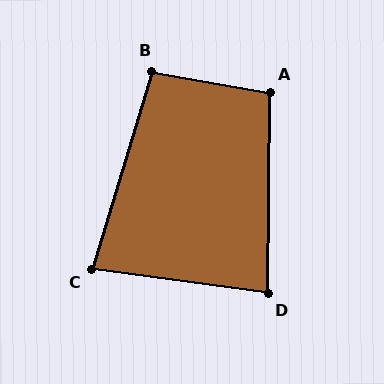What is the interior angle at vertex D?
Approximately 83 degrees (acute).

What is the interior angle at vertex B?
Approximately 97 degrees (obtuse).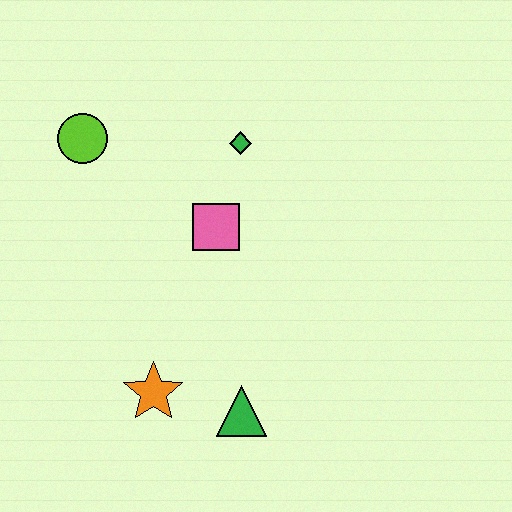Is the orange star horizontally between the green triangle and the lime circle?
Yes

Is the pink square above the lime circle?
No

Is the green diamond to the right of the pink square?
Yes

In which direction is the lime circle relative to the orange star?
The lime circle is above the orange star.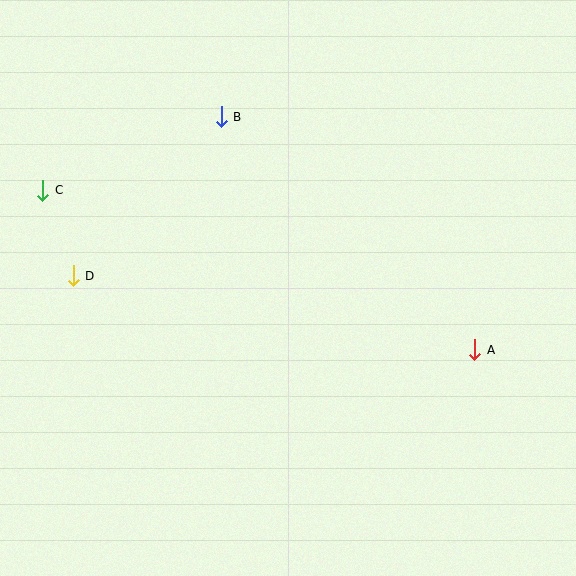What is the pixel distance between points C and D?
The distance between C and D is 91 pixels.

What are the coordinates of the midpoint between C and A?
The midpoint between C and A is at (259, 270).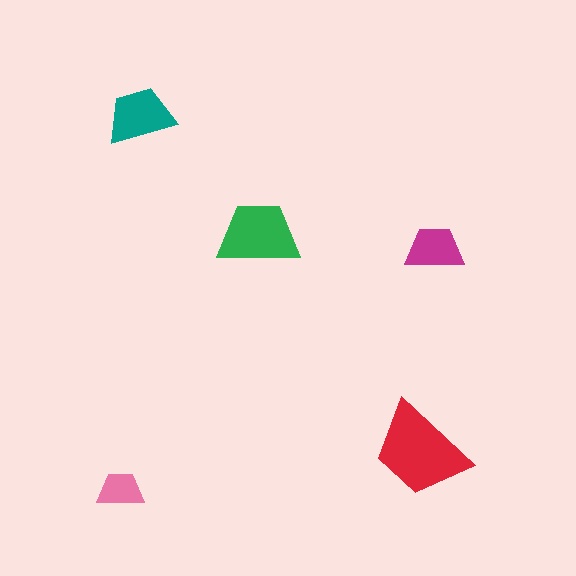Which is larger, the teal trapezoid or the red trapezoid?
The red one.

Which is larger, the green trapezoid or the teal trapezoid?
The green one.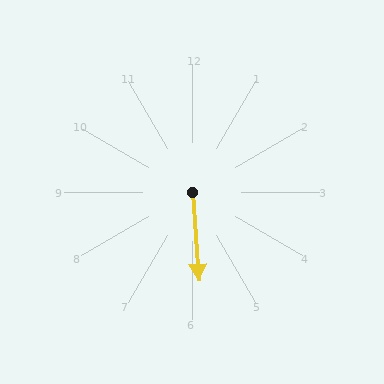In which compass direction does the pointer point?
South.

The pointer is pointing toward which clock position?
Roughly 6 o'clock.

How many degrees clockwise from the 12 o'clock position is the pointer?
Approximately 176 degrees.